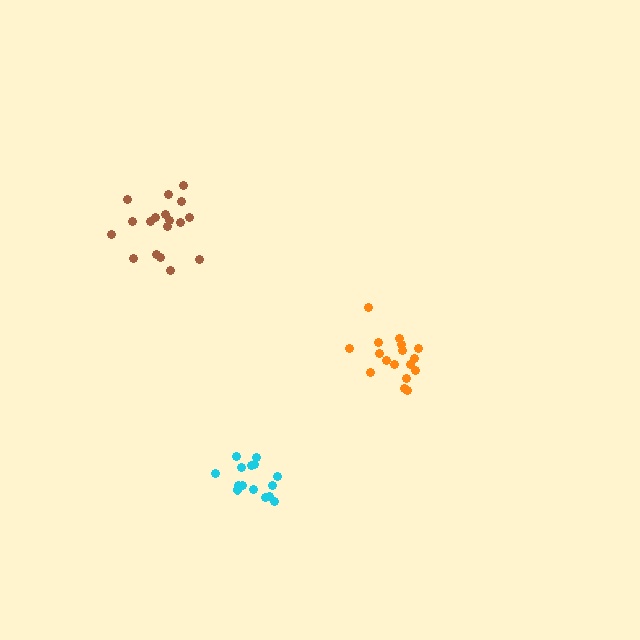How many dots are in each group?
Group 1: 18 dots, Group 2: 15 dots, Group 3: 17 dots (50 total).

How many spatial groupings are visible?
There are 3 spatial groupings.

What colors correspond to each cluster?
The clusters are colored: brown, cyan, orange.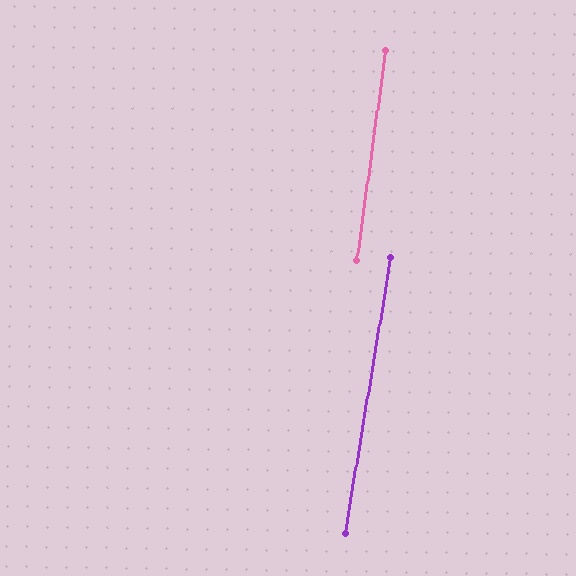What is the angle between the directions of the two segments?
Approximately 2 degrees.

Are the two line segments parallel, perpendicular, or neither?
Parallel — their directions differ by only 1.6°.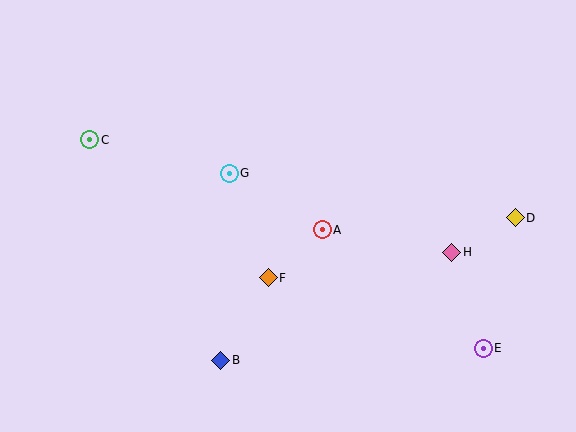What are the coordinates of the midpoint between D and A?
The midpoint between D and A is at (419, 224).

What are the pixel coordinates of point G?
Point G is at (229, 173).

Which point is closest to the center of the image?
Point A at (322, 230) is closest to the center.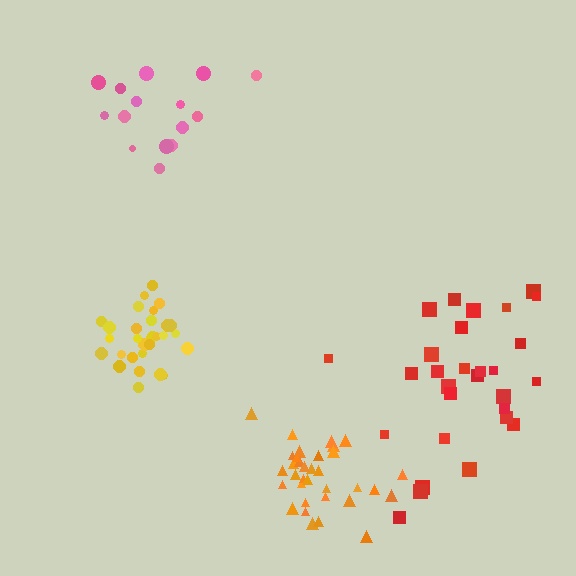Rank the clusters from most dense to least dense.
yellow, orange, pink, red.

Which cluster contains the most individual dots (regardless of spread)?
Orange (34).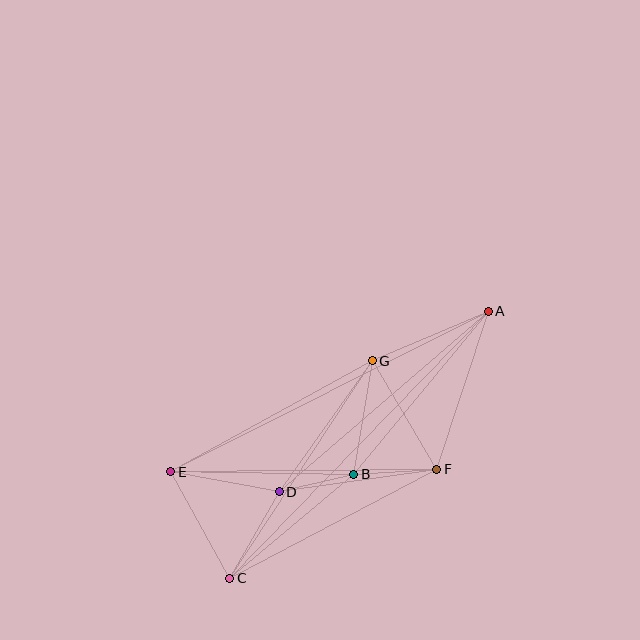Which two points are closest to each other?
Points B and D are closest to each other.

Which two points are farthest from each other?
Points A and C are farthest from each other.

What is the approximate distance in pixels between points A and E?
The distance between A and E is approximately 356 pixels.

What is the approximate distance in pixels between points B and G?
The distance between B and G is approximately 115 pixels.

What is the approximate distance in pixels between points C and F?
The distance between C and F is approximately 234 pixels.